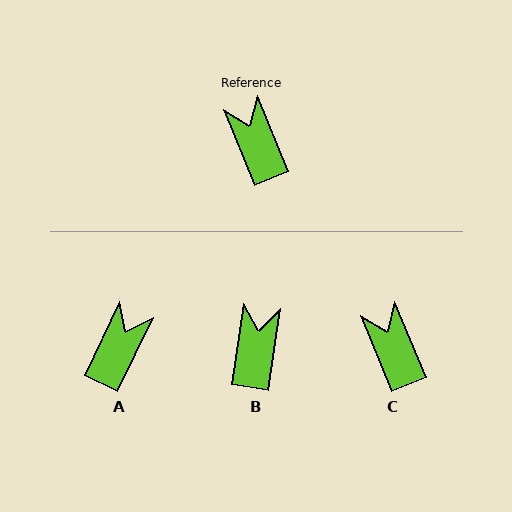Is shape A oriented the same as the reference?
No, it is off by about 48 degrees.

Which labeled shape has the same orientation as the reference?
C.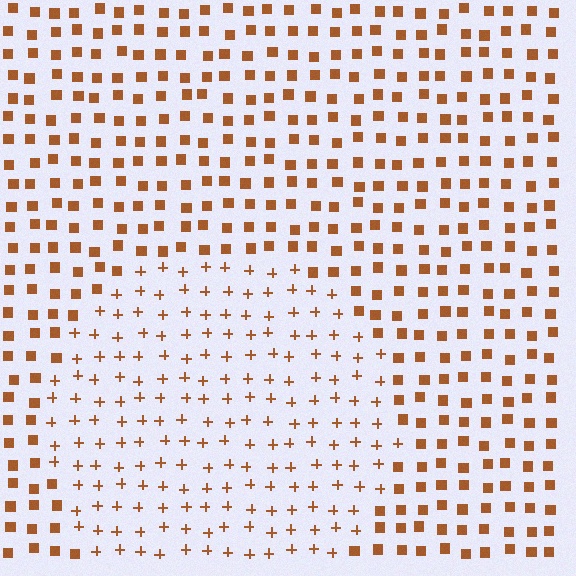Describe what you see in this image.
The image is filled with small brown elements arranged in a uniform grid. A circle-shaped region contains plus signs, while the surrounding area contains squares. The boundary is defined purely by the change in element shape.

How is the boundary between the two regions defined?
The boundary is defined by a change in element shape: plus signs inside vs. squares outside. All elements share the same color and spacing.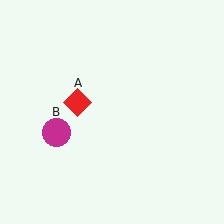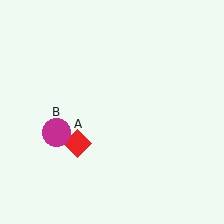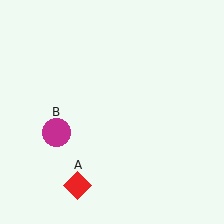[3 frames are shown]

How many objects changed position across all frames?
1 object changed position: red diamond (object A).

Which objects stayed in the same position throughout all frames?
Magenta circle (object B) remained stationary.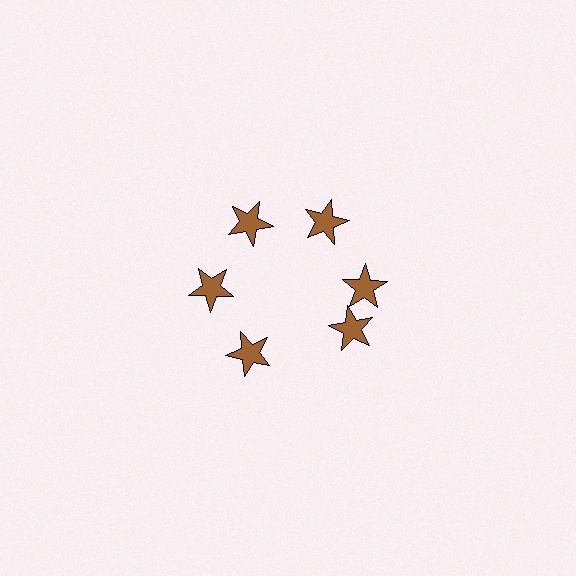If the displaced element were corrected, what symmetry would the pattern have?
It would have 6-fold rotational symmetry — the pattern would map onto itself every 60 degrees.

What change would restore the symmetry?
The symmetry would be restored by rotating it back into even spacing with its neighbors so that all 6 stars sit at equal angles and equal distance from the center.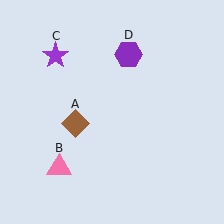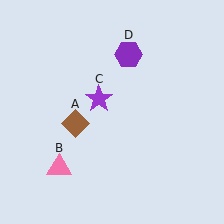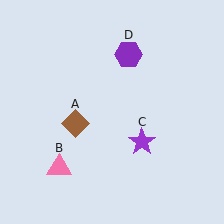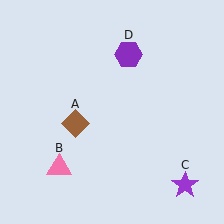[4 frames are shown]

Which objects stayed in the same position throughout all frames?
Brown diamond (object A) and pink triangle (object B) and purple hexagon (object D) remained stationary.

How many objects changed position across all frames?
1 object changed position: purple star (object C).